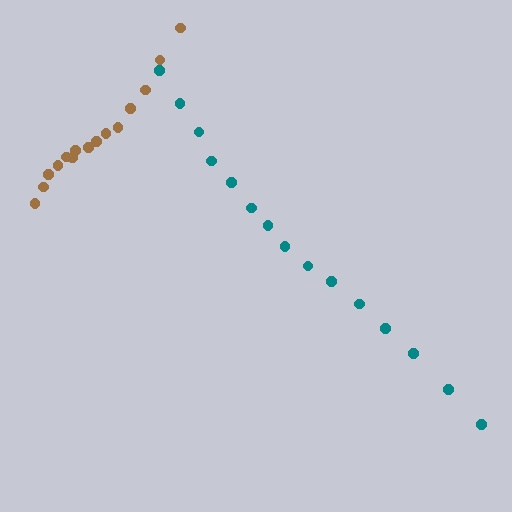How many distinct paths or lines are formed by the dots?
There are 2 distinct paths.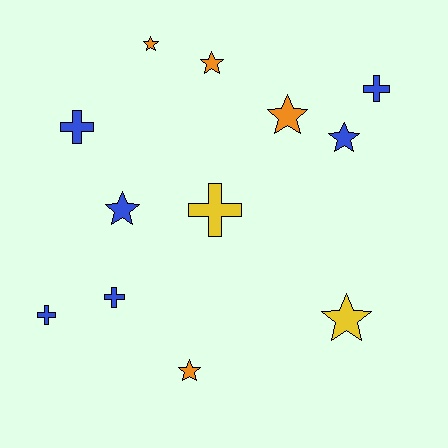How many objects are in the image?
There are 12 objects.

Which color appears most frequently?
Blue, with 6 objects.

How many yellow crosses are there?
There is 1 yellow cross.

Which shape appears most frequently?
Star, with 7 objects.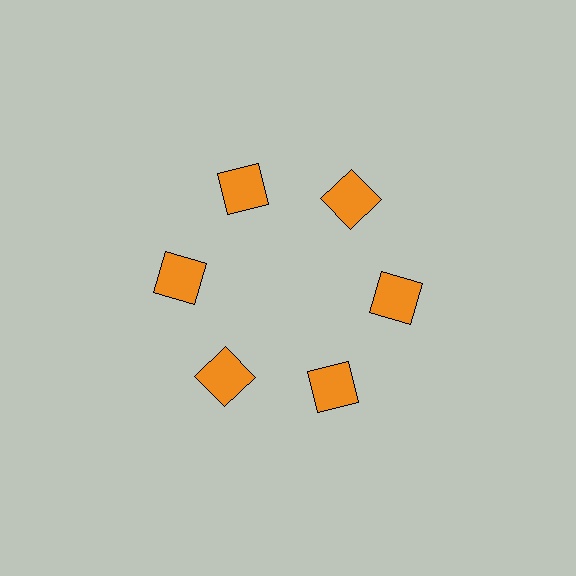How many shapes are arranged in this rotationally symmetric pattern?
There are 6 shapes, arranged in 6 groups of 1.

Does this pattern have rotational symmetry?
Yes, this pattern has 6-fold rotational symmetry. It looks the same after rotating 60 degrees around the center.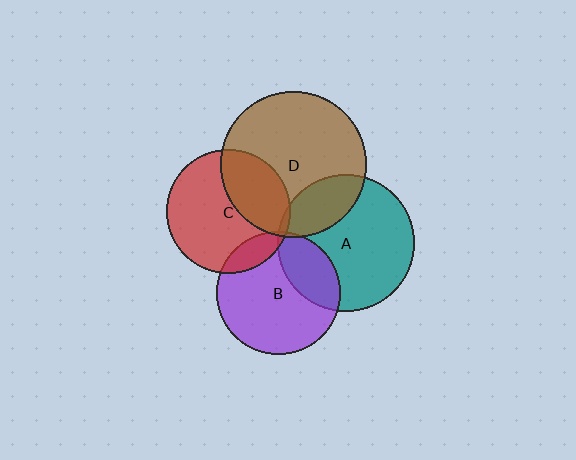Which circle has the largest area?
Circle D (brown).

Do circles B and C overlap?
Yes.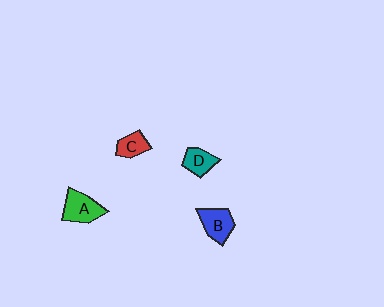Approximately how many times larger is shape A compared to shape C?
Approximately 1.6 times.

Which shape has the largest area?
Shape A (green).